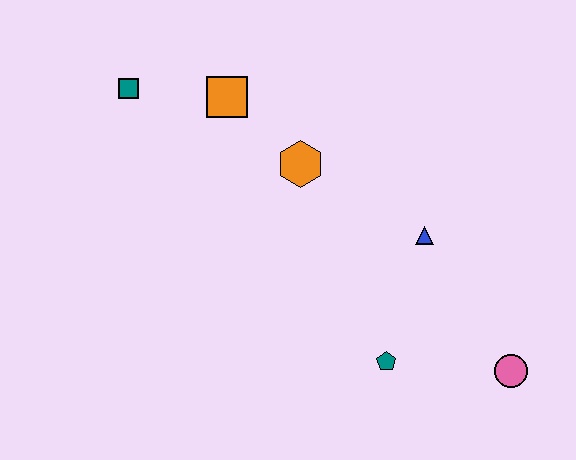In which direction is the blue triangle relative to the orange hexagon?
The blue triangle is to the right of the orange hexagon.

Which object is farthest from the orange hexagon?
The pink circle is farthest from the orange hexagon.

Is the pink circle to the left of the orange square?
No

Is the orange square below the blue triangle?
No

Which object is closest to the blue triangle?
The teal pentagon is closest to the blue triangle.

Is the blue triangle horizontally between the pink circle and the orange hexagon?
Yes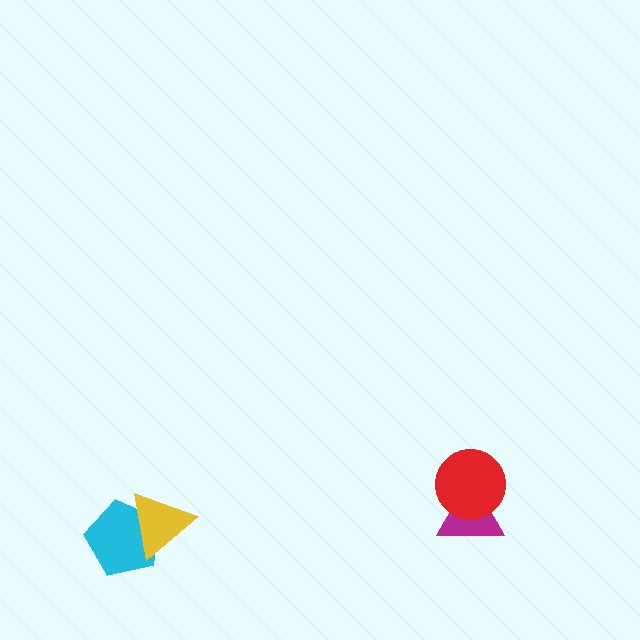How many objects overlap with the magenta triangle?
1 object overlaps with the magenta triangle.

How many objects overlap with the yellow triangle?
1 object overlaps with the yellow triangle.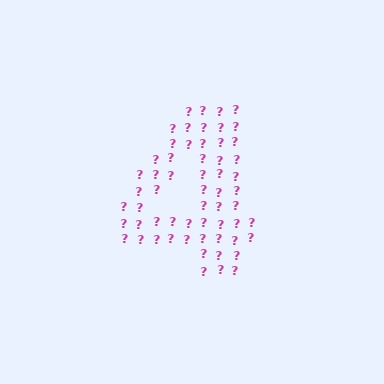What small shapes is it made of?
It is made of small question marks.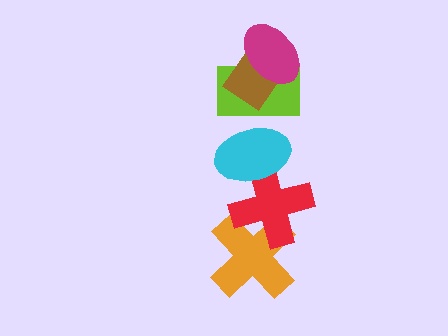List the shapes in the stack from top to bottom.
From top to bottom: the magenta ellipse, the brown diamond, the lime rectangle, the cyan ellipse, the red cross, the orange cross.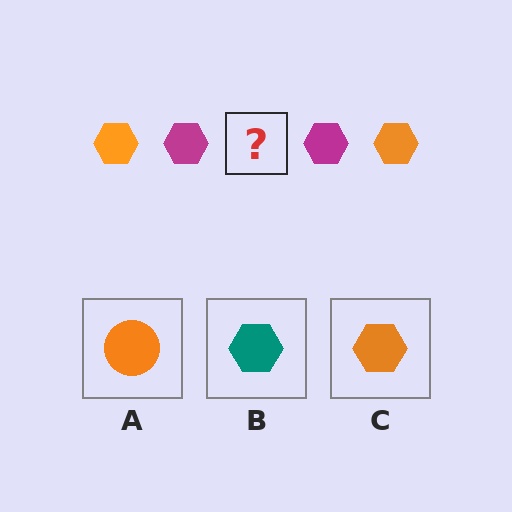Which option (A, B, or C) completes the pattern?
C.